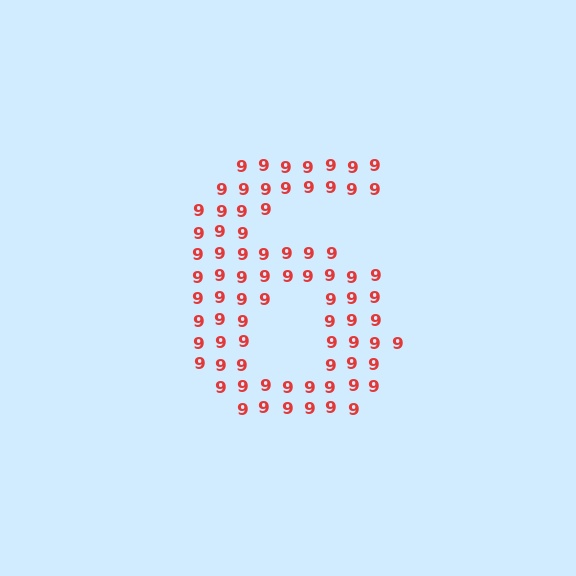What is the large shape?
The large shape is the digit 6.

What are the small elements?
The small elements are digit 9's.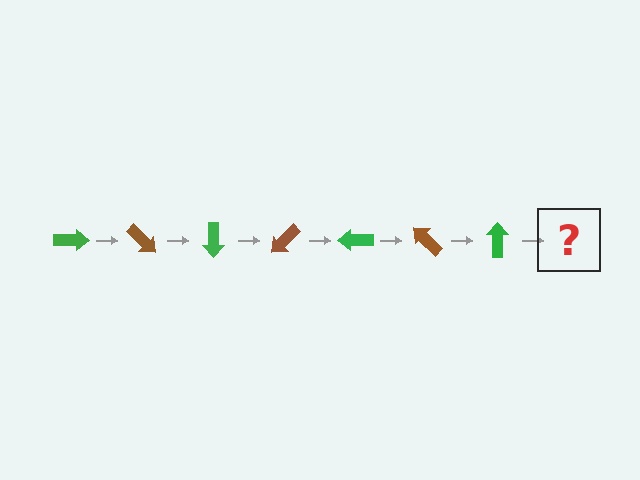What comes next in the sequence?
The next element should be a brown arrow, rotated 315 degrees from the start.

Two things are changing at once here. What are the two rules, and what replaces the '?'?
The two rules are that it rotates 45 degrees each step and the color cycles through green and brown. The '?' should be a brown arrow, rotated 315 degrees from the start.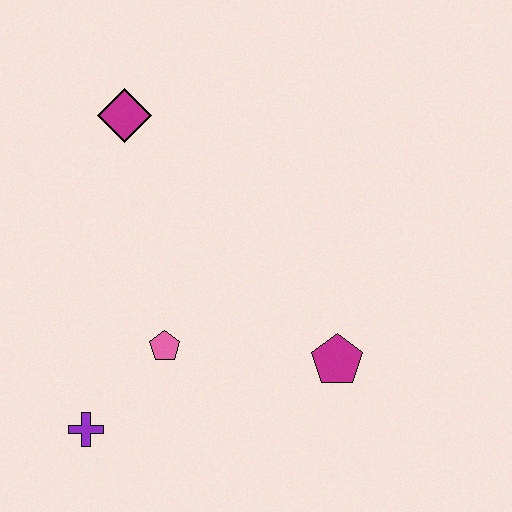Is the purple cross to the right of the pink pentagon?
No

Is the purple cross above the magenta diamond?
No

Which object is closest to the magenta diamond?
The pink pentagon is closest to the magenta diamond.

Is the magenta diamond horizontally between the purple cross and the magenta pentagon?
Yes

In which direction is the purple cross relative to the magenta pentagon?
The purple cross is to the left of the magenta pentagon.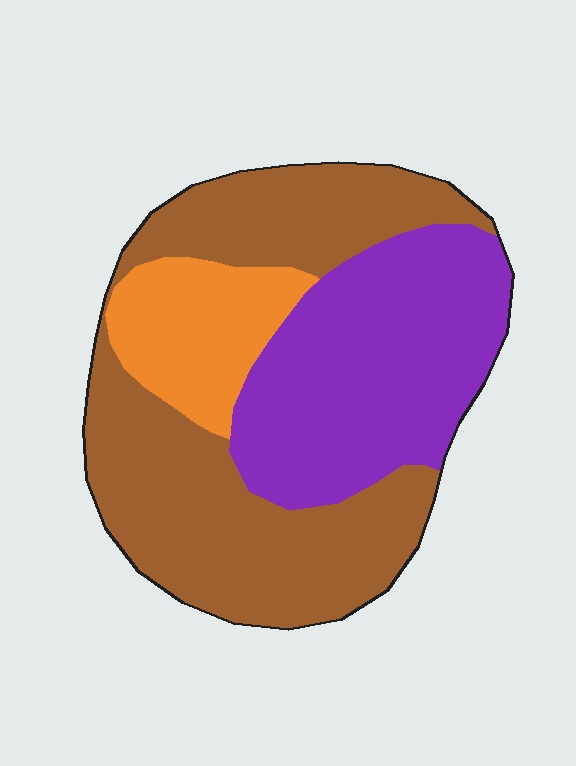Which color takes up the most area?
Brown, at roughly 50%.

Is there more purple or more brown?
Brown.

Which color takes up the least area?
Orange, at roughly 15%.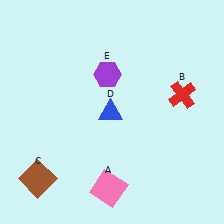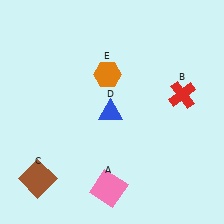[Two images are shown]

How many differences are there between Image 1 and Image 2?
There is 1 difference between the two images.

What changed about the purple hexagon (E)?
In Image 1, E is purple. In Image 2, it changed to orange.